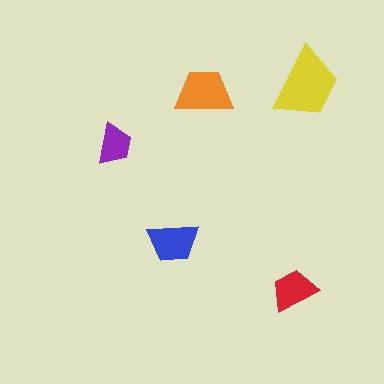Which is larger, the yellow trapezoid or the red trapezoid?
The yellow one.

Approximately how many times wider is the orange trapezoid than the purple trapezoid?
About 1.5 times wider.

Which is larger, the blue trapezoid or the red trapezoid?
The blue one.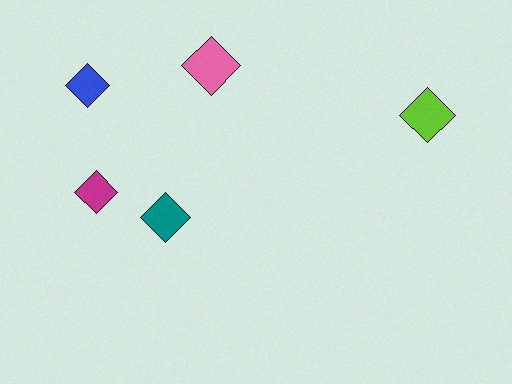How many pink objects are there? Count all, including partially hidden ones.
There is 1 pink object.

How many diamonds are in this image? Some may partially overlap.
There are 5 diamonds.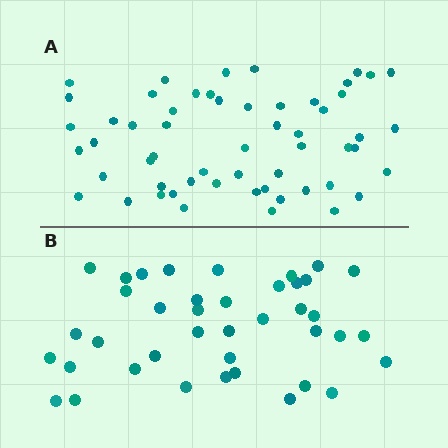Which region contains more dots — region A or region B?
Region A (the top region) has more dots.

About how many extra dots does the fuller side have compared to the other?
Region A has approximately 15 more dots than region B.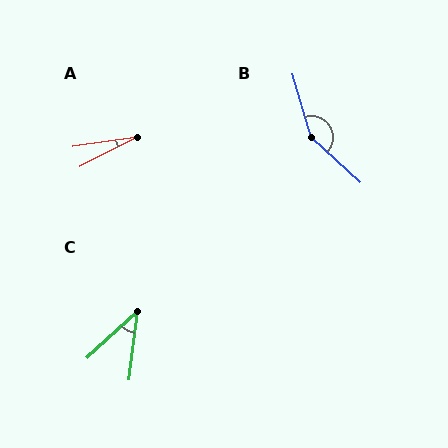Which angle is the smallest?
A, at approximately 19 degrees.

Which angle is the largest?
B, at approximately 149 degrees.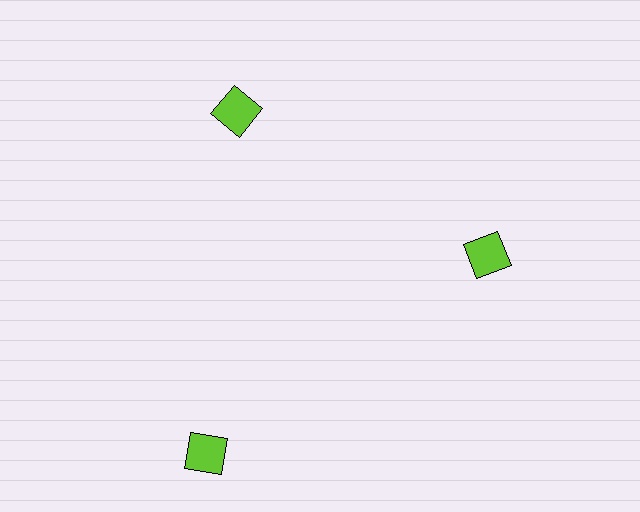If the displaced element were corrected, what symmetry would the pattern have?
It would have 3-fold rotational symmetry — the pattern would map onto itself every 120 degrees.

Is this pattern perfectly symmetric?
No. The 3 lime squares are arranged in a ring, but one element near the 7 o'clock position is pushed outward from the center, breaking the 3-fold rotational symmetry.